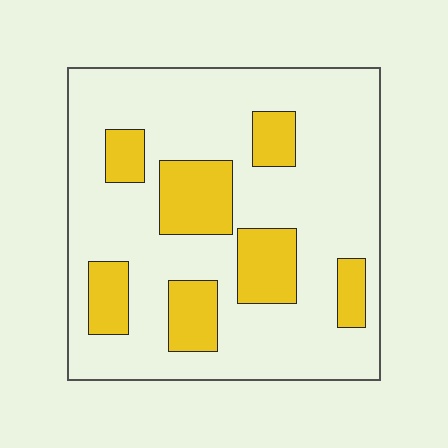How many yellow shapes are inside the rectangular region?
7.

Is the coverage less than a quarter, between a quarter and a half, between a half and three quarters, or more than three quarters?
Less than a quarter.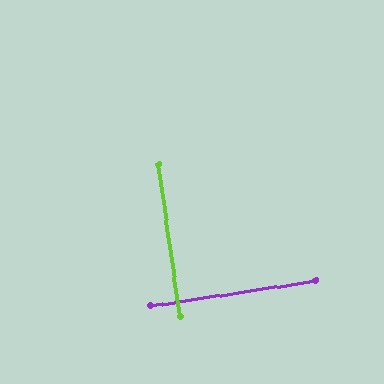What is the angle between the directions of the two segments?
Approximately 89 degrees.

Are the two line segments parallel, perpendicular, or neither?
Perpendicular — they meet at approximately 89°.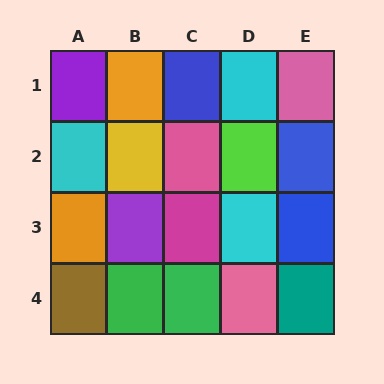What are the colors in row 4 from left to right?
Brown, green, green, pink, teal.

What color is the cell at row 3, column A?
Orange.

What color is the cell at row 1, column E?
Pink.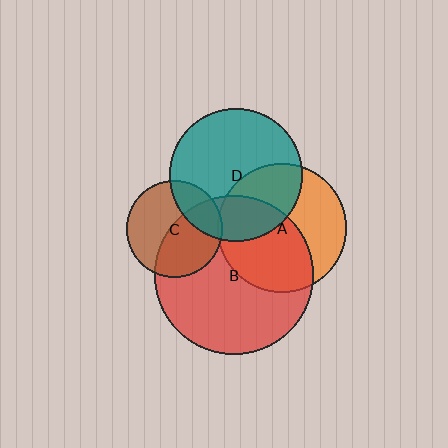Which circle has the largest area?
Circle B (red).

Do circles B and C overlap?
Yes.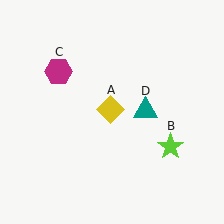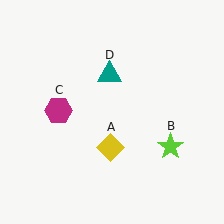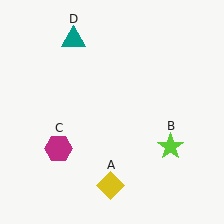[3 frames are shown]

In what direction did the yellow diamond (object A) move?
The yellow diamond (object A) moved down.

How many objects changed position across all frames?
3 objects changed position: yellow diamond (object A), magenta hexagon (object C), teal triangle (object D).